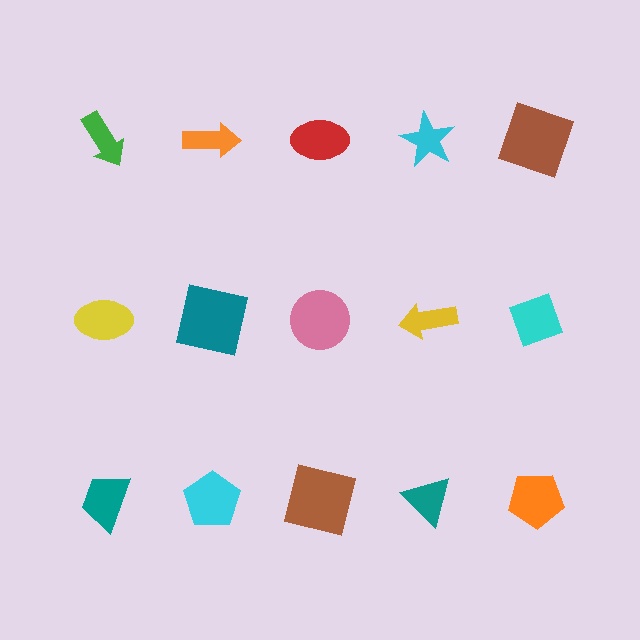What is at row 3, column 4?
A teal triangle.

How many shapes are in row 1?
5 shapes.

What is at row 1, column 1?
A green arrow.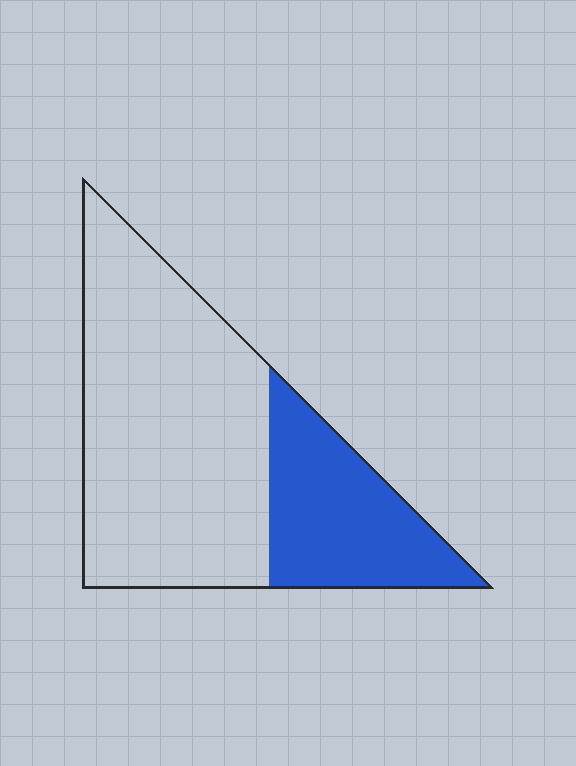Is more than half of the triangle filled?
No.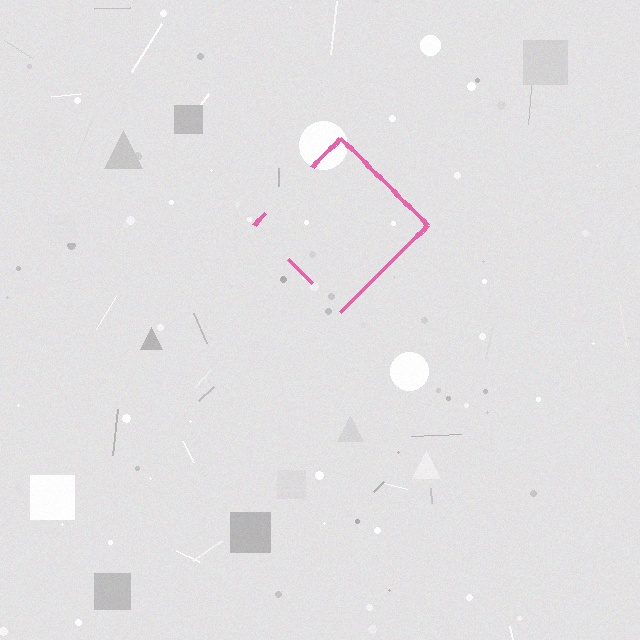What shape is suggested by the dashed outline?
The dashed outline suggests a diamond.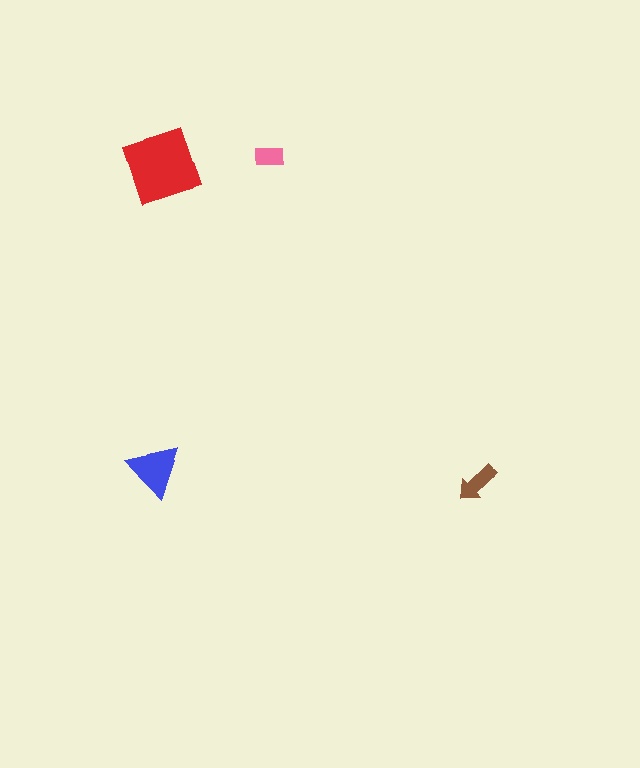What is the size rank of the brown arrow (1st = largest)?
3rd.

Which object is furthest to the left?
The blue triangle is leftmost.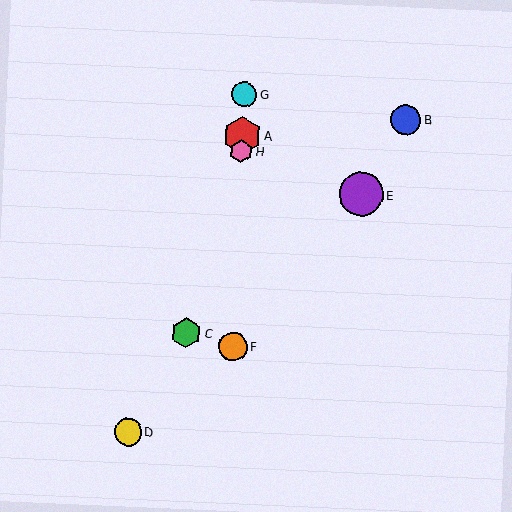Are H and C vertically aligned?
No, H is at x≈241 and C is at x≈186.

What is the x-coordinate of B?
Object B is at x≈406.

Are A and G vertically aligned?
Yes, both are at x≈242.